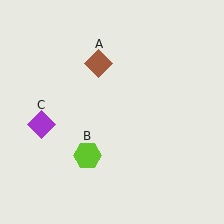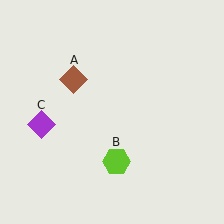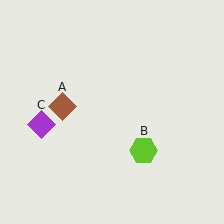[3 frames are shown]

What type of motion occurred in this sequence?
The brown diamond (object A), lime hexagon (object B) rotated counterclockwise around the center of the scene.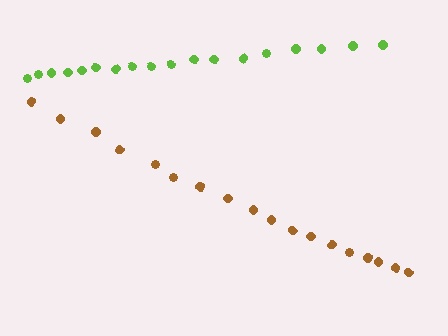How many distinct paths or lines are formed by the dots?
There are 2 distinct paths.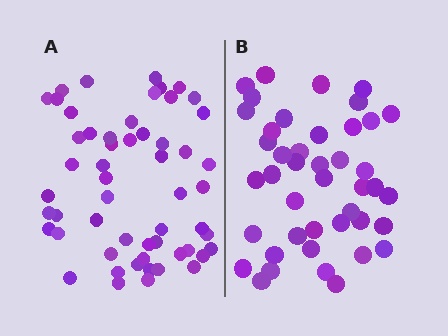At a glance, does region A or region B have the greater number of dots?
Region A (the left region) has more dots.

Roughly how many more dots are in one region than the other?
Region A has roughly 12 or so more dots than region B.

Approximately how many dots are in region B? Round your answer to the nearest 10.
About 40 dots. (The exact count is 43, which rounds to 40.)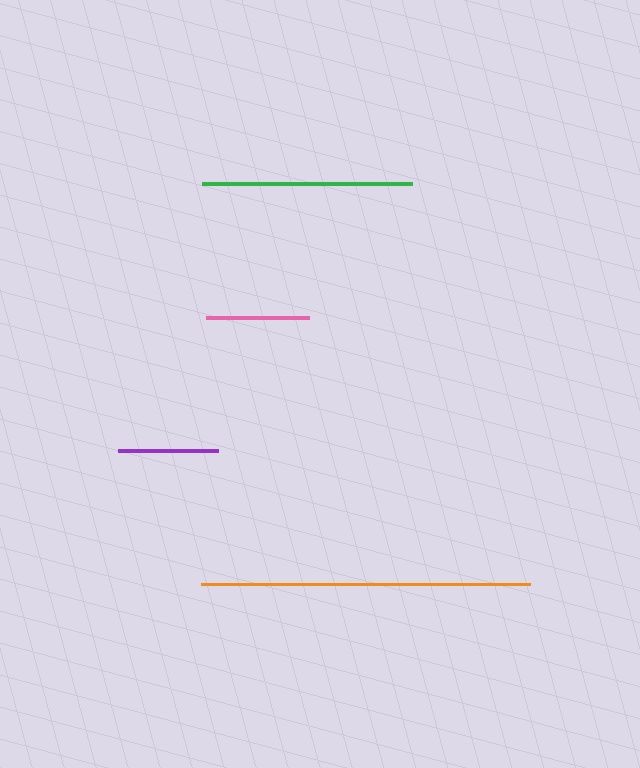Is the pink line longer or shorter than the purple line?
The pink line is longer than the purple line.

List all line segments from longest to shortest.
From longest to shortest: orange, green, pink, purple.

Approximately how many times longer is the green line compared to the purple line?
The green line is approximately 2.1 times the length of the purple line.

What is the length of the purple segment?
The purple segment is approximately 100 pixels long.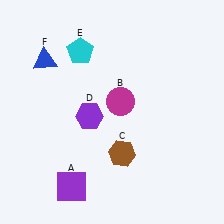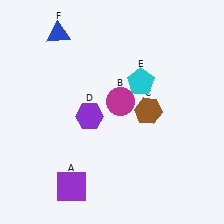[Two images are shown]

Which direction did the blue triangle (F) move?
The blue triangle (F) moved up.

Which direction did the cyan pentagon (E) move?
The cyan pentagon (E) moved right.